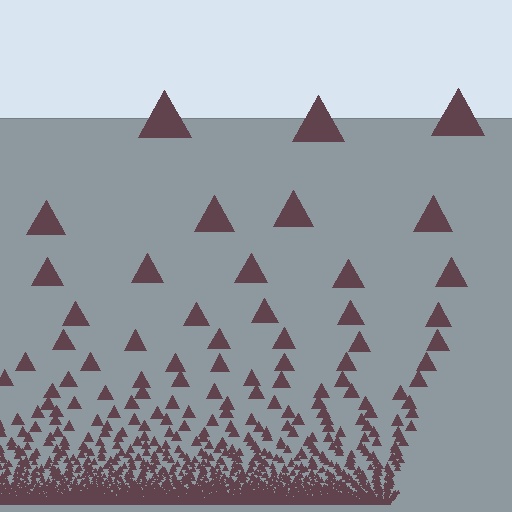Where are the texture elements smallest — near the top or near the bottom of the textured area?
Near the bottom.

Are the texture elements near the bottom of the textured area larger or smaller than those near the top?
Smaller. The gradient is inverted — elements near the bottom are smaller and denser.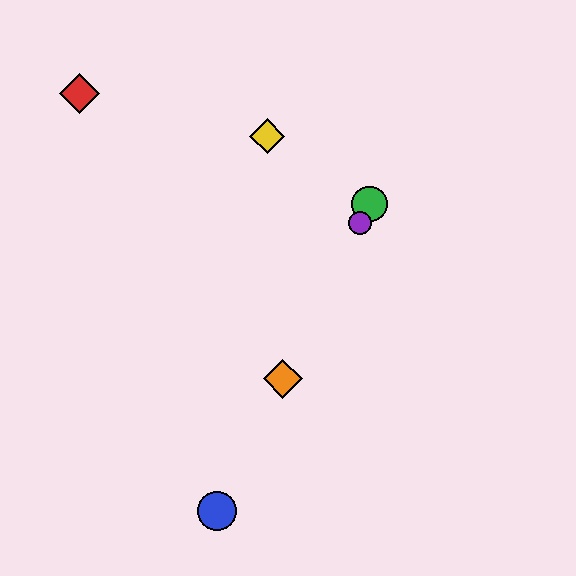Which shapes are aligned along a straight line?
The blue circle, the green circle, the purple circle, the orange diamond are aligned along a straight line.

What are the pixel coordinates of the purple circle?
The purple circle is at (360, 223).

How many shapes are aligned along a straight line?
4 shapes (the blue circle, the green circle, the purple circle, the orange diamond) are aligned along a straight line.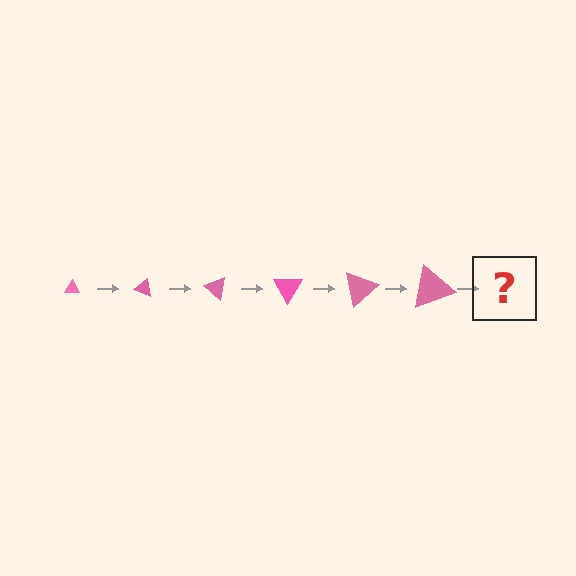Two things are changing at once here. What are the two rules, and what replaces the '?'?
The two rules are that the triangle grows larger each step and it rotates 20 degrees each step. The '?' should be a triangle, larger than the previous one and rotated 120 degrees from the start.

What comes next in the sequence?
The next element should be a triangle, larger than the previous one and rotated 120 degrees from the start.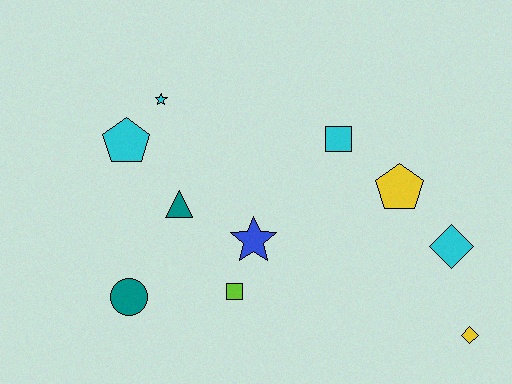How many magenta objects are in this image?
There are no magenta objects.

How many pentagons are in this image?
There are 2 pentagons.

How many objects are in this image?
There are 10 objects.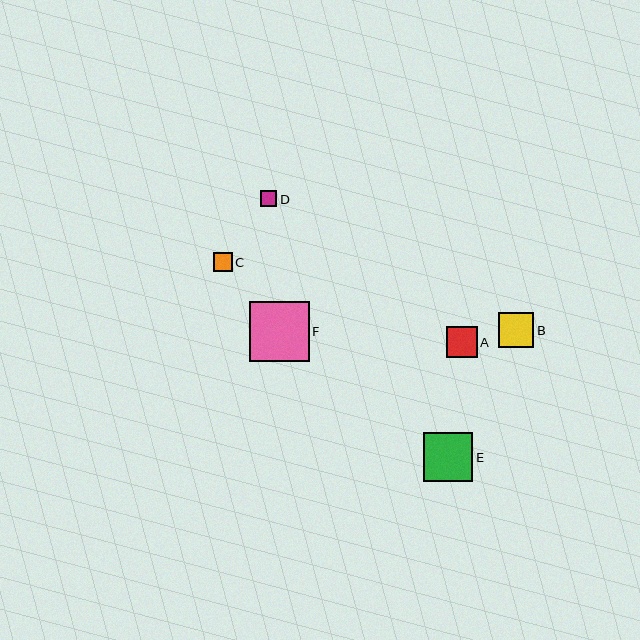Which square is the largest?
Square F is the largest with a size of approximately 60 pixels.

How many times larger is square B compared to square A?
Square B is approximately 1.1 times the size of square A.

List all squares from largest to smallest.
From largest to smallest: F, E, B, A, C, D.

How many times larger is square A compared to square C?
Square A is approximately 1.7 times the size of square C.